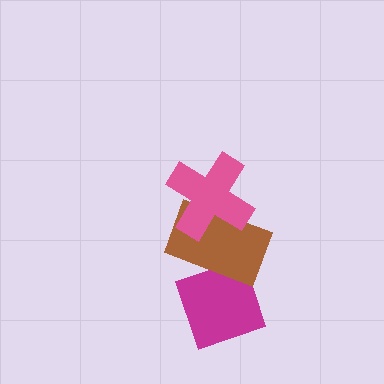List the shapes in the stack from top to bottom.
From top to bottom: the pink cross, the brown rectangle, the magenta diamond.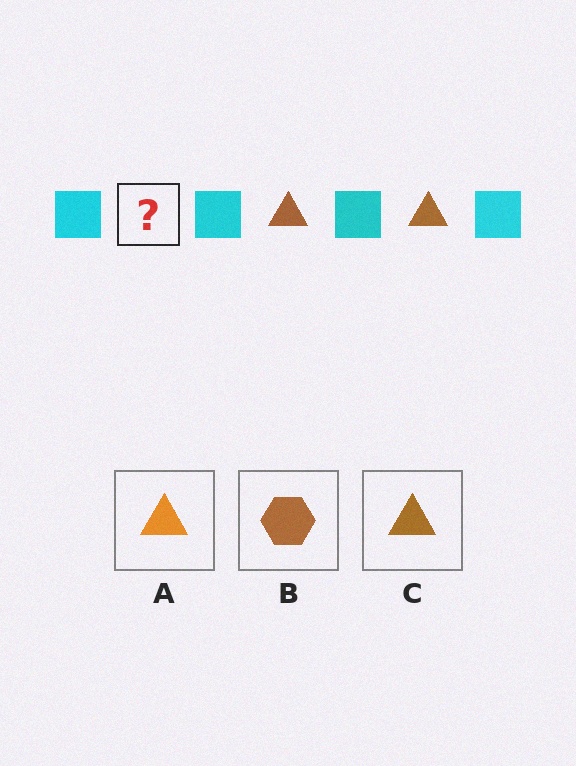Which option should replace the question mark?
Option C.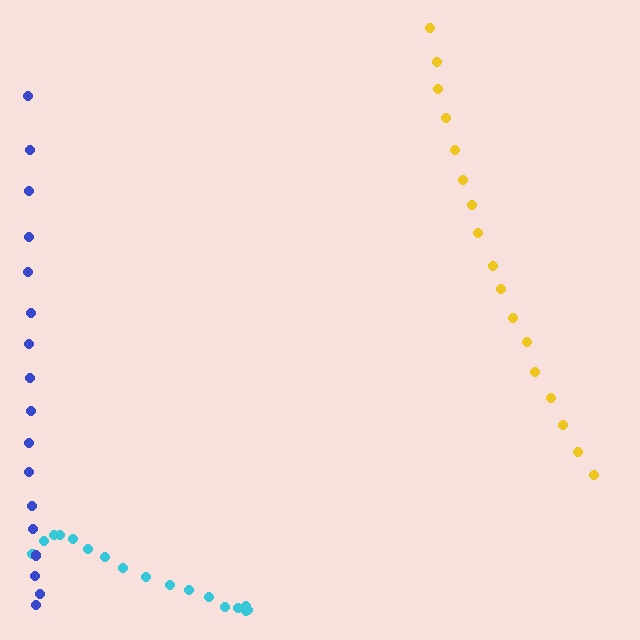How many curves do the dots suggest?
There are 3 distinct paths.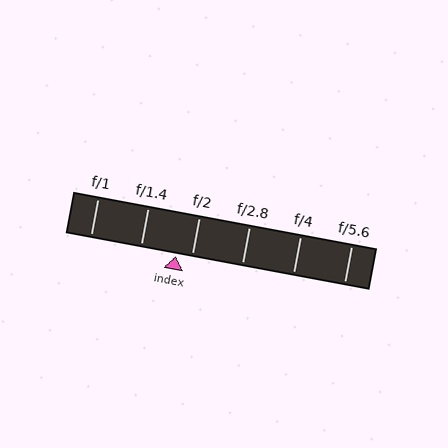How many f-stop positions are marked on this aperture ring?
There are 6 f-stop positions marked.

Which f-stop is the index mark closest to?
The index mark is closest to f/2.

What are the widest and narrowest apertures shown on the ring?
The widest aperture shown is f/1 and the narrowest is f/5.6.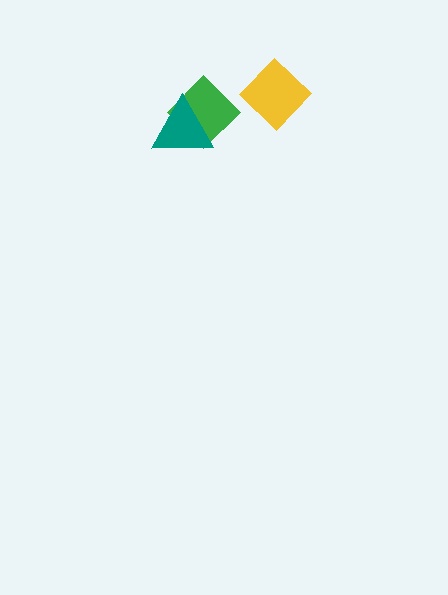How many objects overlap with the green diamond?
1 object overlaps with the green diamond.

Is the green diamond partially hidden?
Yes, it is partially covered by another shape.